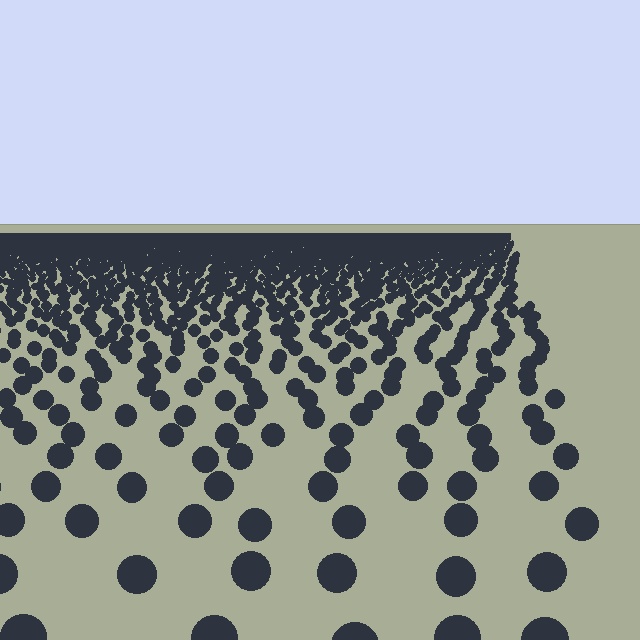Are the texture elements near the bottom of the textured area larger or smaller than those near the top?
Larger. Near the bottom, elements are closer to the viewer and appear at a bigger on-screen size.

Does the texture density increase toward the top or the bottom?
Density increases toward the top.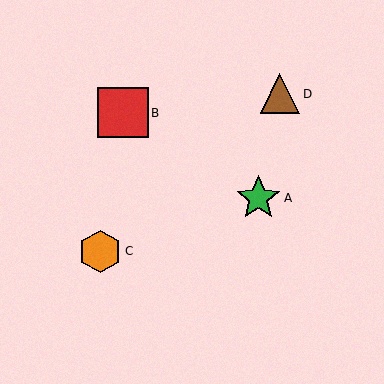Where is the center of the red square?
The center of the red square is at (123, 113).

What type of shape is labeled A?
Shape A is a green star.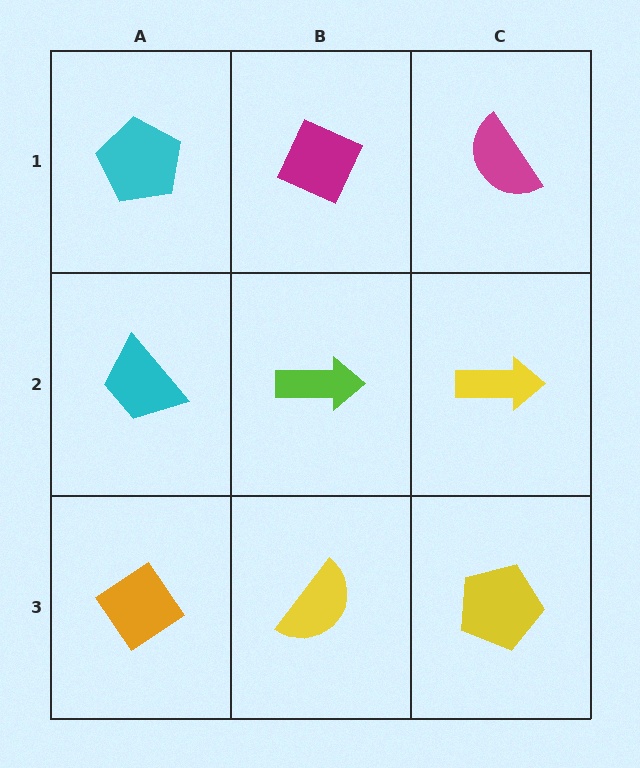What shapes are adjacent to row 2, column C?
A magenta semicircle (row 1, column C), a yellow pentagon (row 3, column C), a lime arrow (row 2, column B).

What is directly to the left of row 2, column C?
A lime arrow.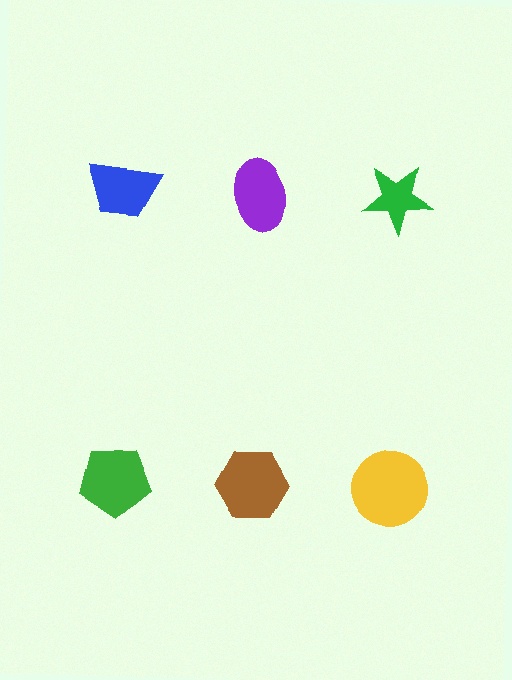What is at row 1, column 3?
A green star.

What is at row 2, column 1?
A green pentagon.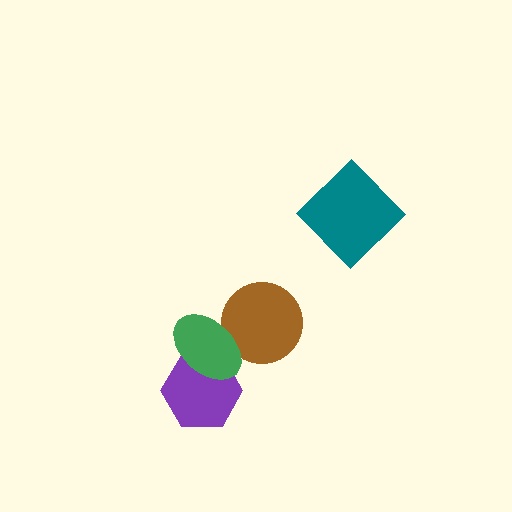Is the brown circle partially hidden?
Yes, it is partially covered by another shape.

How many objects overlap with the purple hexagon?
1 object overlaps with the purple hexagon.